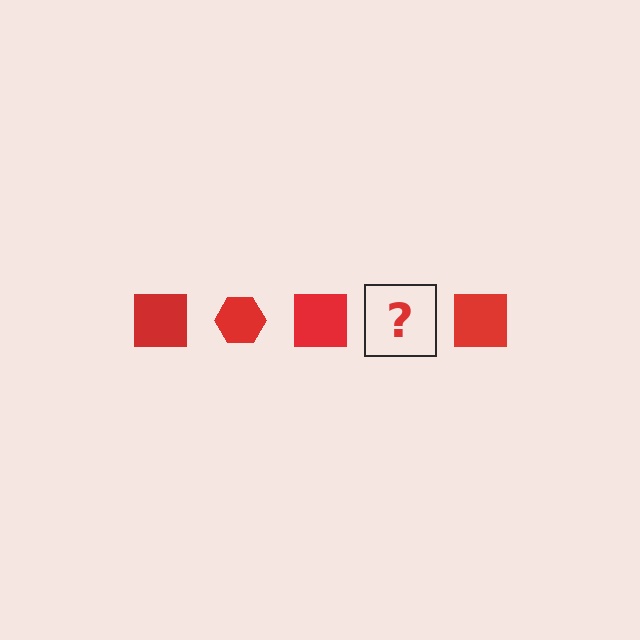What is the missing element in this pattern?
The missing element is a red hexagon.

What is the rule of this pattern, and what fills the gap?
The rule is that the pattern cycles through square, hexagon shapes in red. The gap should be filled with a red hexagon.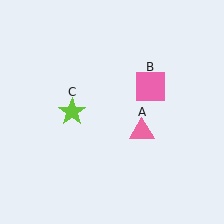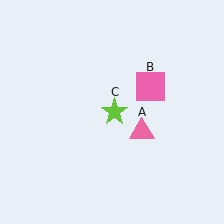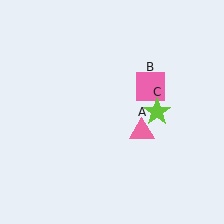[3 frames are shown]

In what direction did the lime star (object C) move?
The lime star (object C) moved right.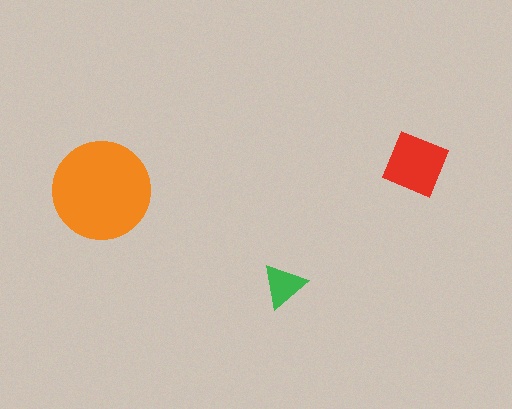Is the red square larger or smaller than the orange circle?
Smaller.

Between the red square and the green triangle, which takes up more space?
The red square.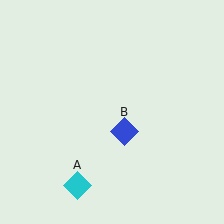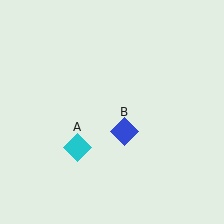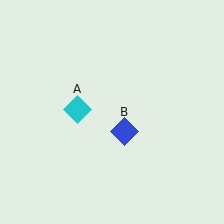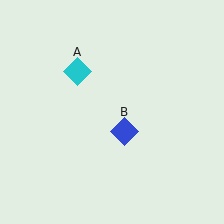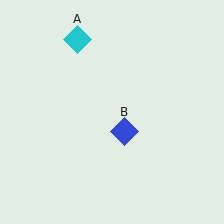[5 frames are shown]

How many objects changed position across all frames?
1 object changed position: cyan diamond (object A).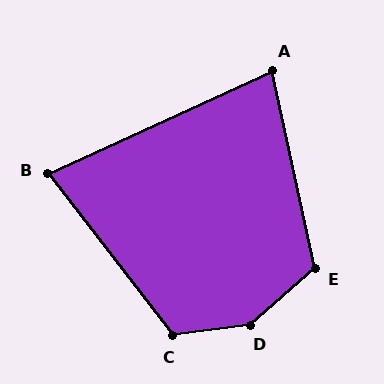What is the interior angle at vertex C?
Approximately 120 degrees (obtuse).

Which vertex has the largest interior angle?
D, at approximately 147 degrees.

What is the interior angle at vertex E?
Approximately 119 degrees (obtuse).